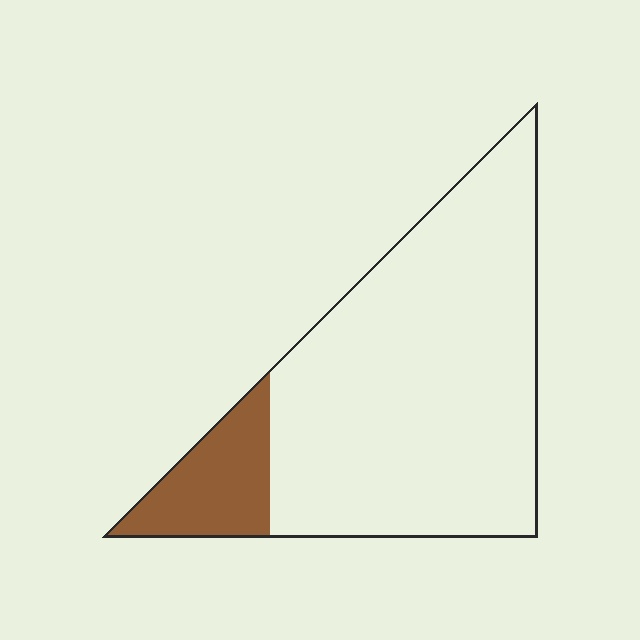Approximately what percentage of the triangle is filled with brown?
Approximately 15%.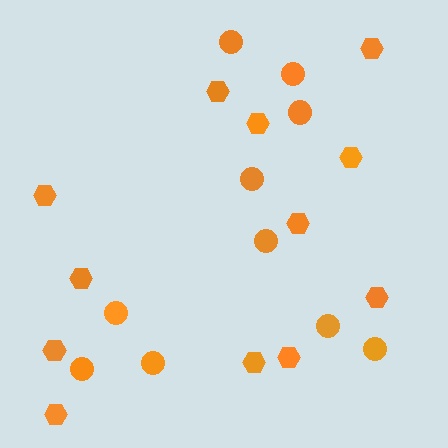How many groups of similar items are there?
There are 2 groups: one group of hexagons (12) and one group of circles (10).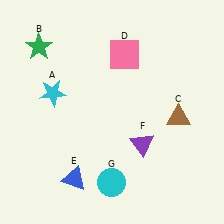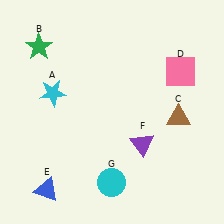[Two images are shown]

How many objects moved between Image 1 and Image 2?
2 objects moved between the two images.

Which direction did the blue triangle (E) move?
The blue triangle (E) moved left.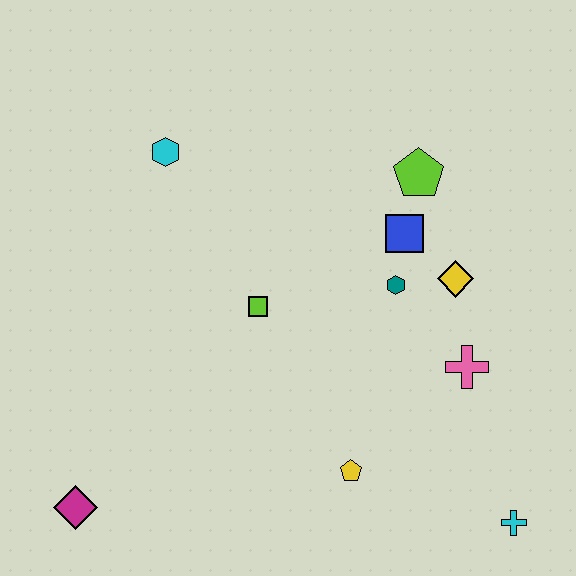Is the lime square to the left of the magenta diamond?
No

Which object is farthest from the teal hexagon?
The magenta diamond is farthest from the teal hexagon.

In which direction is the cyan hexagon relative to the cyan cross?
The cyan hexagon is above the cyan cross.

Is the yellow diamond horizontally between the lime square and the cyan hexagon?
No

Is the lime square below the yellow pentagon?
No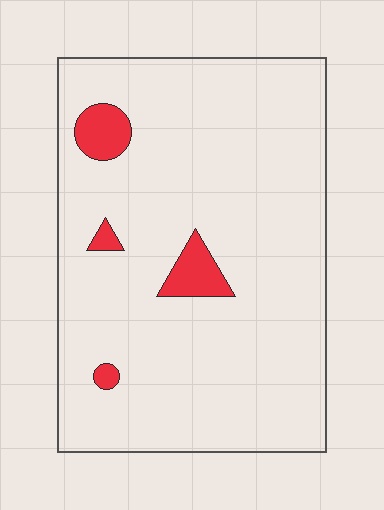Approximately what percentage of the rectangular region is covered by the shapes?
Approximately 5%.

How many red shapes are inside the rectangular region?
4.